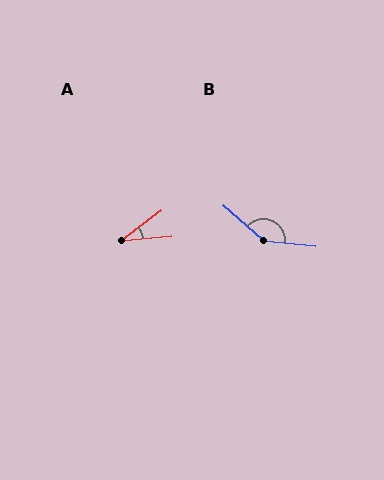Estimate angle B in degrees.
Approximately 145 degrees.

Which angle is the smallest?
A, at approximately 32 degrees.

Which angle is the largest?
B, at approximately 145 degrees.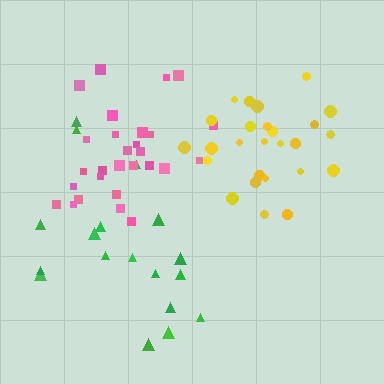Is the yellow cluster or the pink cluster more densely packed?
Pink.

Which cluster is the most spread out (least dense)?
Green.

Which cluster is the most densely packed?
Pink.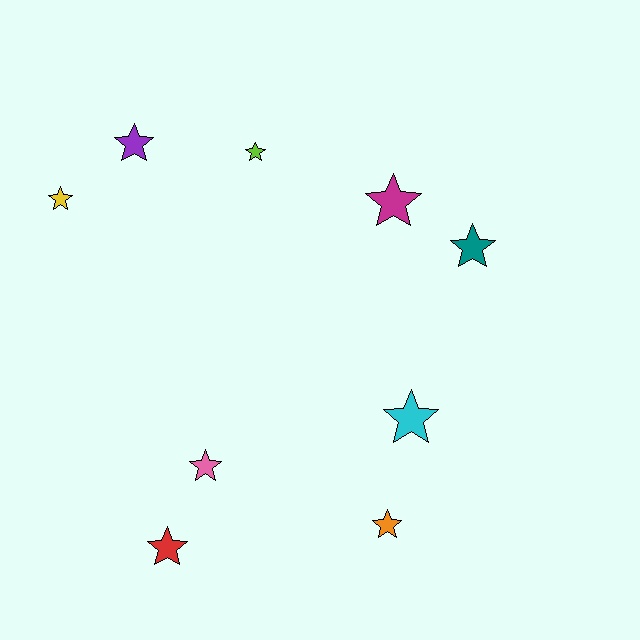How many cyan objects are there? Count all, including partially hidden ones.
There is 1 cyan object.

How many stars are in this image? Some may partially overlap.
There are 9 stars.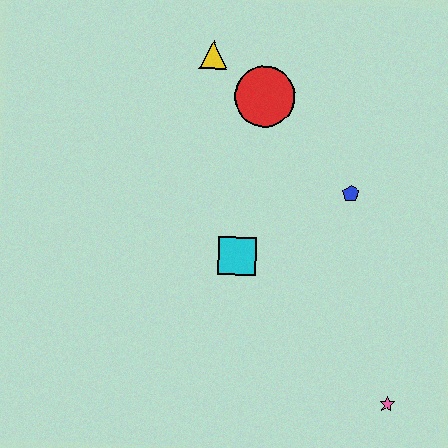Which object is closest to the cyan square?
The blue pentagon is closest to the cyan square.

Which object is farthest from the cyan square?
The pink star is farthest from the cyan square.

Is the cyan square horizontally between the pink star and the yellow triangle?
Yes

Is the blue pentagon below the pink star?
No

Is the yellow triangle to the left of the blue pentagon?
Yes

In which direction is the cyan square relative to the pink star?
The cyan square is to the left of the pink star.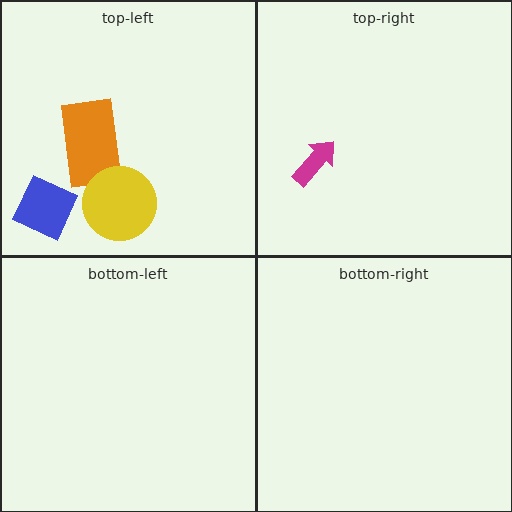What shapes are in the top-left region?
The orange rectangle, the blue diamond, the yellow circle.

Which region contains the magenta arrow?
The top-right region.